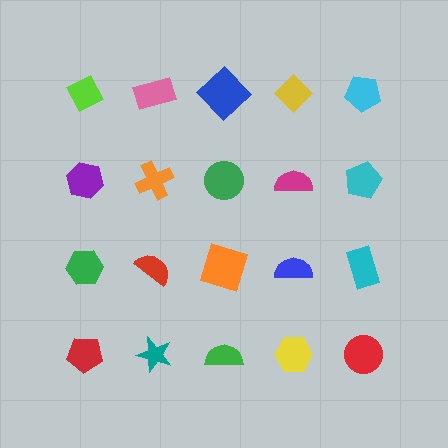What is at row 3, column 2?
A red semicircle.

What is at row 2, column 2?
An orange cross.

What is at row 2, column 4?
A magenta semicircle.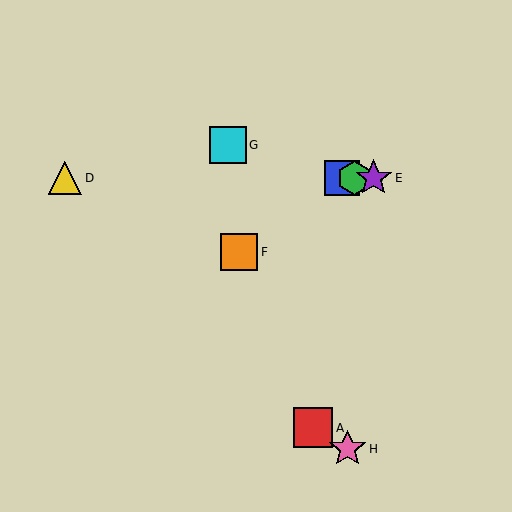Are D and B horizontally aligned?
Yes, both are at y≈178.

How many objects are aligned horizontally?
4 objects (B, C, D, E) are aligned horizontally.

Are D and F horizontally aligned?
No, D is at y≈178 and F is at y≈252.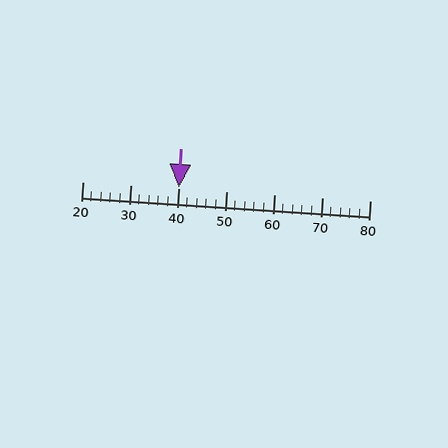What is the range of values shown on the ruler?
The ruler shows values from 20 to 80.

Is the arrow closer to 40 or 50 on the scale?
The arrow is closer to 40.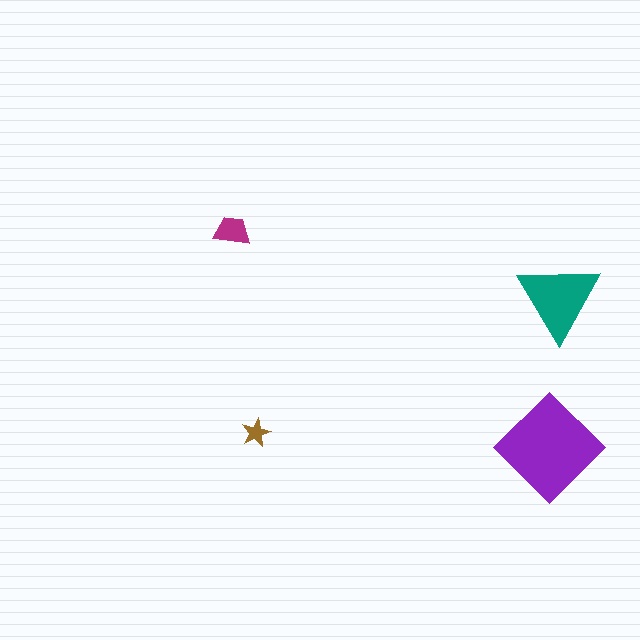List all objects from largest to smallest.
The purple diamond, the teal triangle, the magenta trapezoid, the brown star.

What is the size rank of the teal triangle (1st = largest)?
2nd.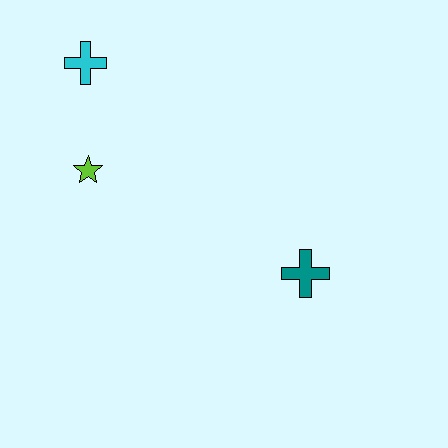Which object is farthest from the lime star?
The teal cross is farthest from the lime star.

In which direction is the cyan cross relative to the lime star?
The cyan cross is above the lime star.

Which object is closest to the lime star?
The cyan cross is closest to the lime star.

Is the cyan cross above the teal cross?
Yes